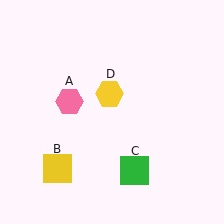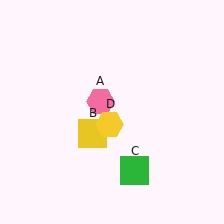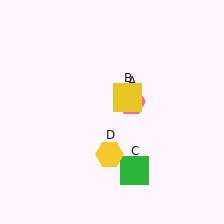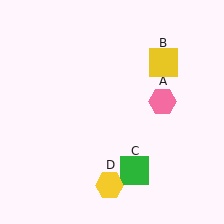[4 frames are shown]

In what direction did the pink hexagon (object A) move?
The pink hexagon (object A) moved right.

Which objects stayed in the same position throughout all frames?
Green square (object C) remained stationary.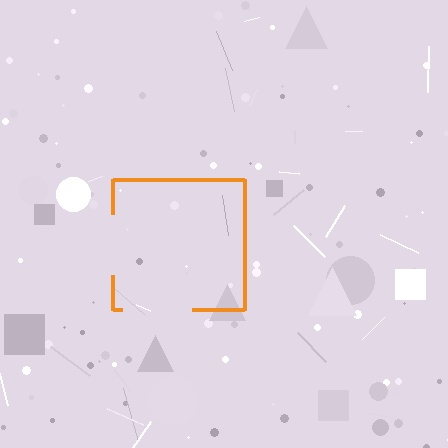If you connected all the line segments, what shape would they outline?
They would outline a square.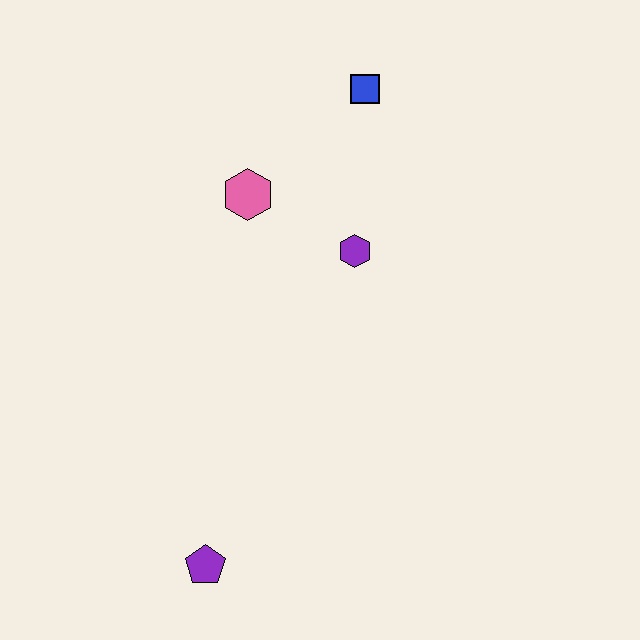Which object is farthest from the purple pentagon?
The blue square is farthest from the purple pentagon.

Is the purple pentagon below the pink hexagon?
Yes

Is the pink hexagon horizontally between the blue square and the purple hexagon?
No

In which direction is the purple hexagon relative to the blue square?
The purple hexagon is below the blue square.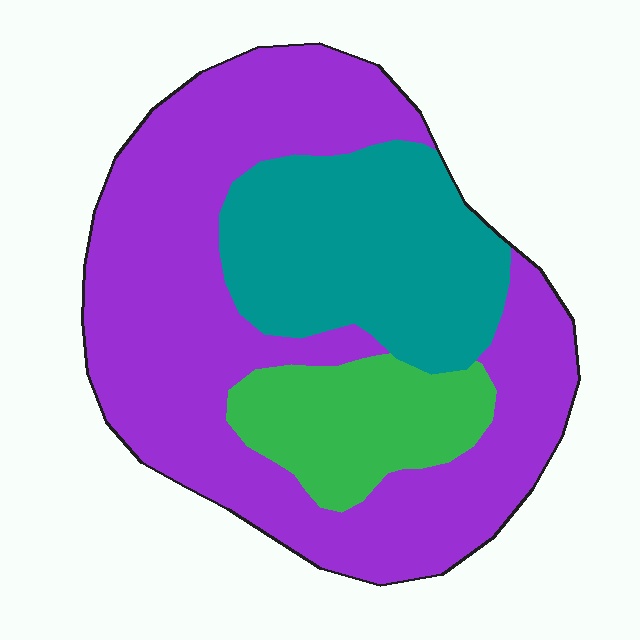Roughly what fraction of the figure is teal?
Teal covers 26% of the figure.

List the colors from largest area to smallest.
From largest to smallest: purple, teal, green.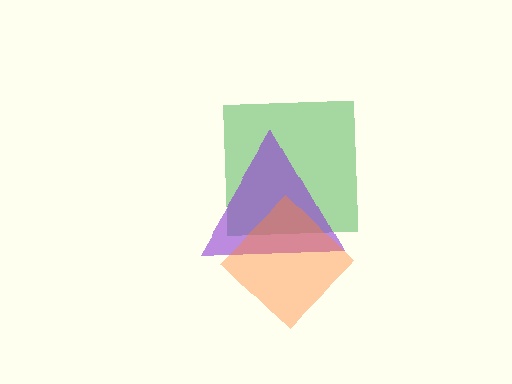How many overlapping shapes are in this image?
There are 3 overlapping shapes in the image.